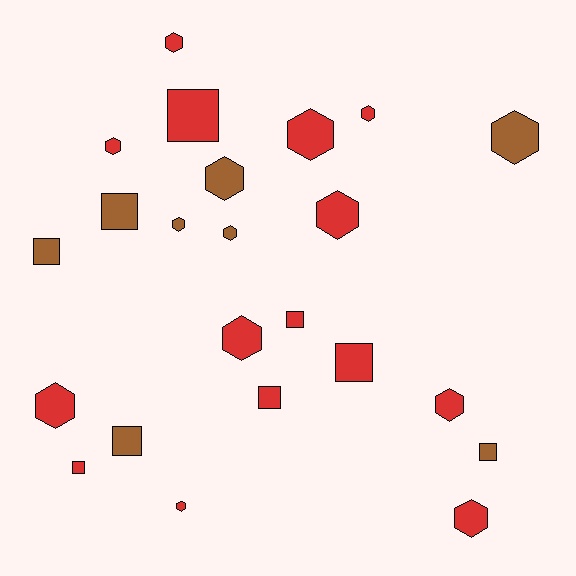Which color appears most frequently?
Red, with 15 objects.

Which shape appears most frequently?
Hexagon, with 14 objects.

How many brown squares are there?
There are 4 brown squares.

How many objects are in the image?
There are 23 objects.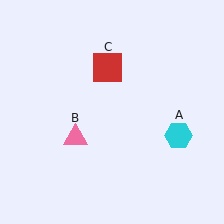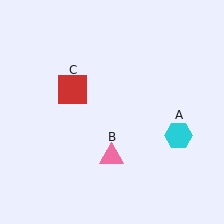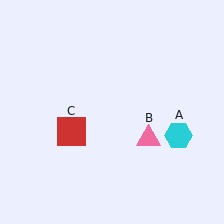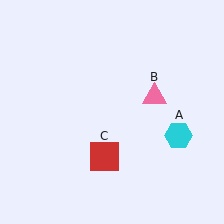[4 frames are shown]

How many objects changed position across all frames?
2 objects changed position: pink triangle (object B), red square (object C).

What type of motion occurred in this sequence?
The pink triangle (object B), red square (object C) rotated counterclockwise around the center of the scene.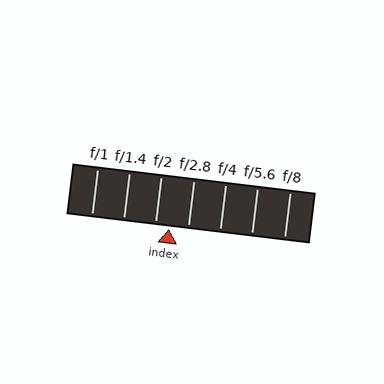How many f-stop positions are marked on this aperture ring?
There are 7 f-stop positions marked.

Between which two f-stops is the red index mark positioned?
The index mark is between f/2 and f/2.8.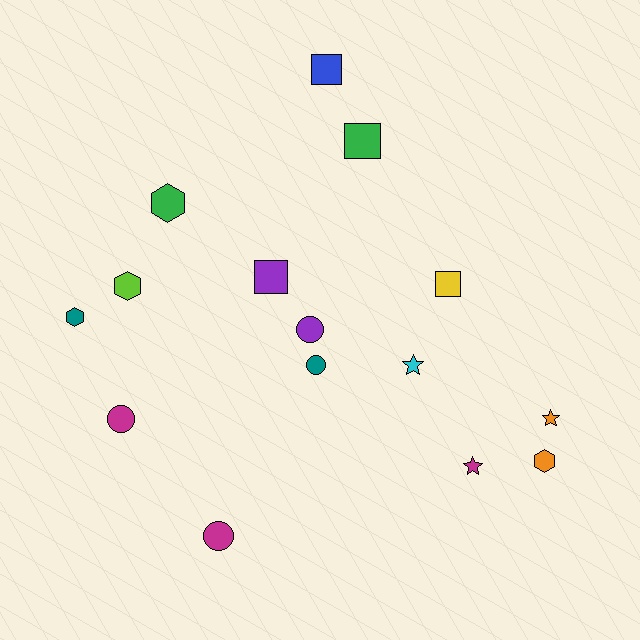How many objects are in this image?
There are 15 objects.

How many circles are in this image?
There are 4 circles.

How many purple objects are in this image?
There are 2 purple objects.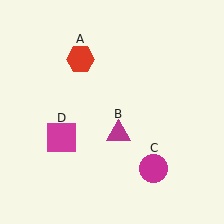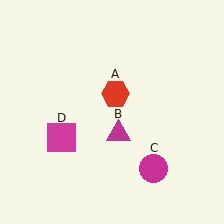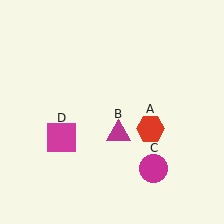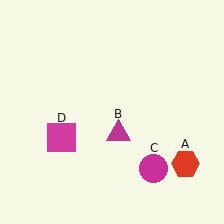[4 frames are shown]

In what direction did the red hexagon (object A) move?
The red hexagon (object A) moved down and to the right.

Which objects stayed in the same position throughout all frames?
Magenta triangle (object B) and magenta circle (object C) and magenta square (object D) remained stationary.